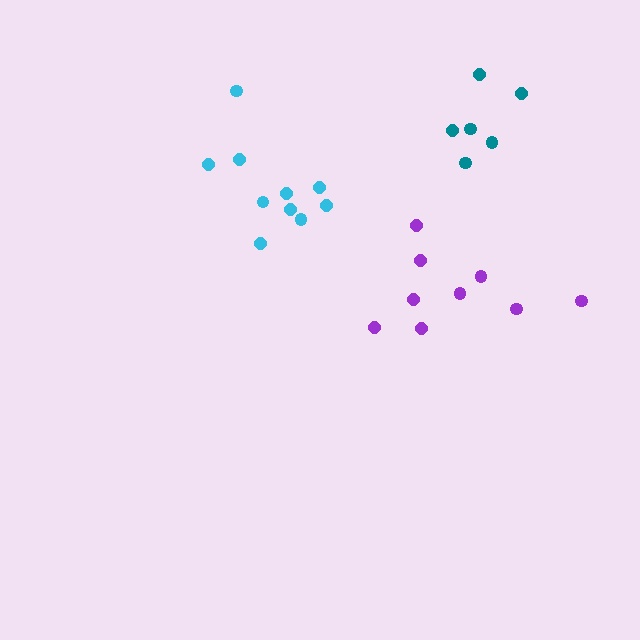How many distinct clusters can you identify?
There are 3 distinct clusters.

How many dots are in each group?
Group 1: 10 dots, Group 2: 6 dots, Group 3: 9 dots (25 total).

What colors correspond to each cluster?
The clusters are colored: cyan, teal, purple.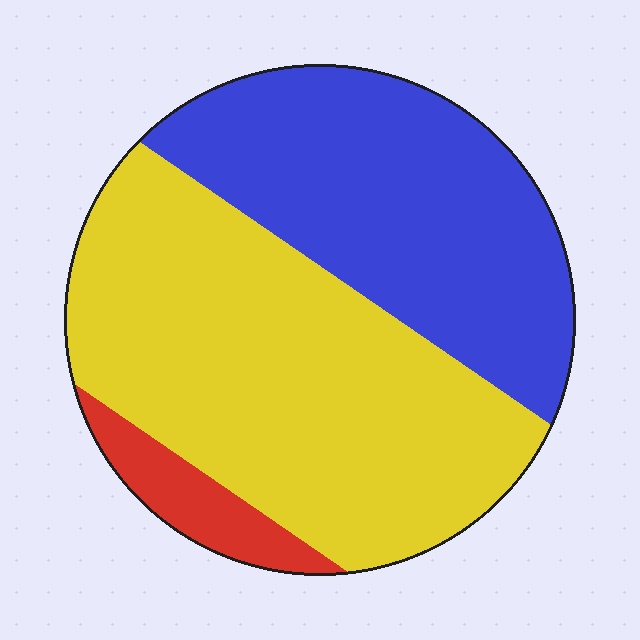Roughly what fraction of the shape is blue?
Blue covers 39% of the shape.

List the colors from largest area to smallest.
From largest to smallest: yellow, blue, red.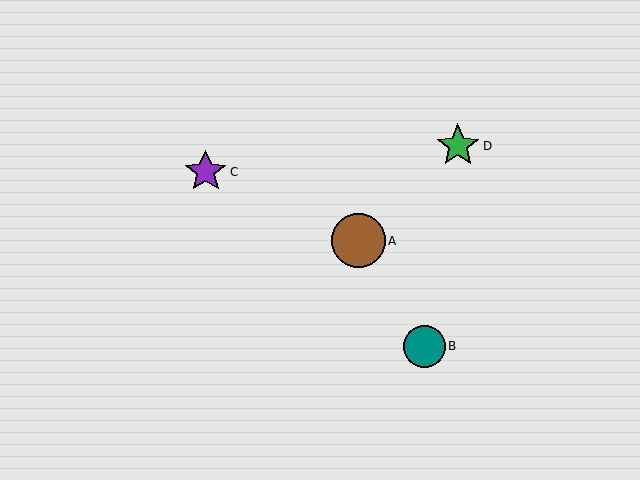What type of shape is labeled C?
Shape C is a purple star.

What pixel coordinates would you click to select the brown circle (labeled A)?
Click at (358, 241) to select the brown circle A.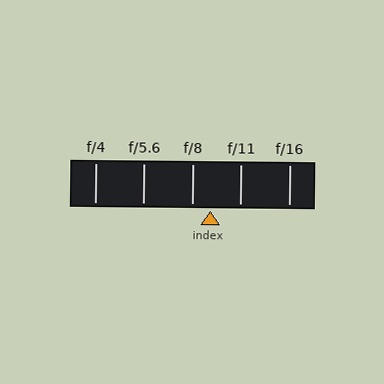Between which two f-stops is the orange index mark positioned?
The index mark is between f/8 and f/11.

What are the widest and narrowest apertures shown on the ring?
The widest aperture shown is f/4 and the narrowest is f/16.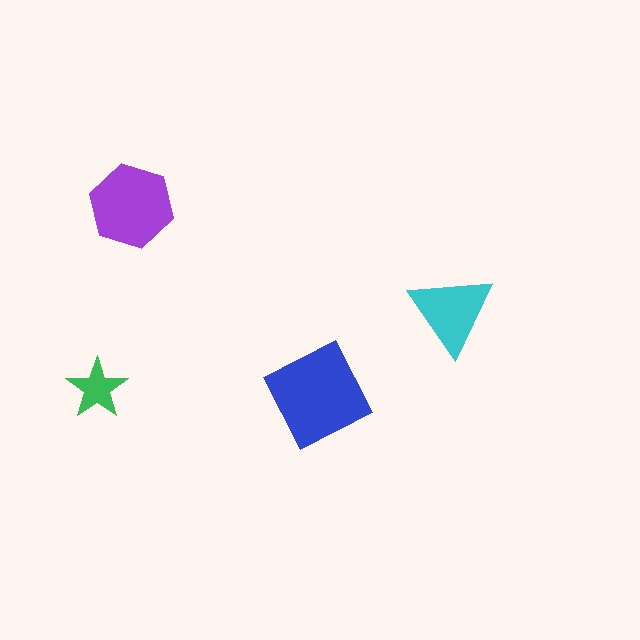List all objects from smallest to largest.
The green star, the cyan triangle, the purple hexagon, the blue square.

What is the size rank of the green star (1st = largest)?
4th.